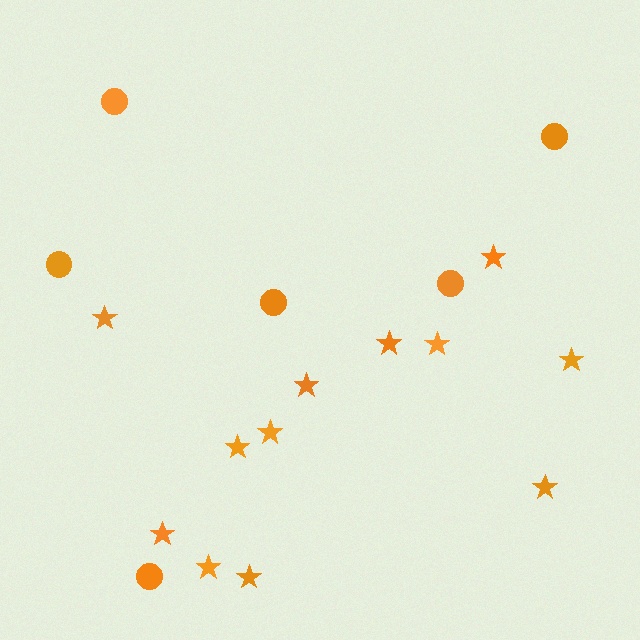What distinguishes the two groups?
There are 2 groups: one group of stars (12) and one group of circles (6).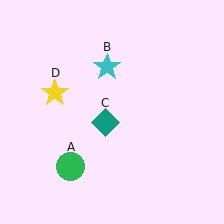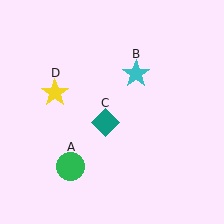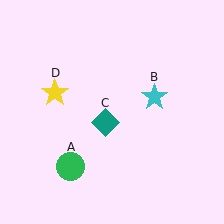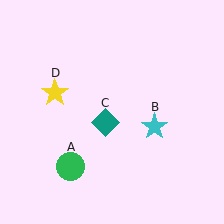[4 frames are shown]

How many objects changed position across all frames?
1 object changed position: cyan star (object B).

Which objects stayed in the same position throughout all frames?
Green circle (object A) and teal diamond (object C) and yellow star (object D) remained stationary.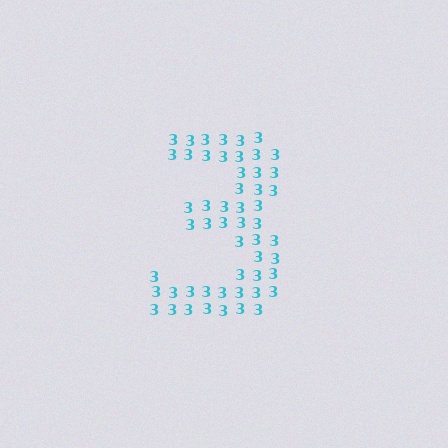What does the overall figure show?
The overall figure shows the digit 3.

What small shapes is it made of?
It is made of small digit 3's.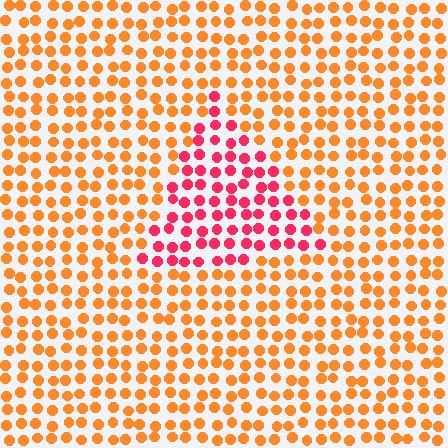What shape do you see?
I see a triangle.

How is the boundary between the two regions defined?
The boundary is defined purely by a slight shift in hue (about 43 degrees). Spacing, size, and orientation are identical on both sides.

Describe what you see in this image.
The image is filled with small orange elements in a uniform arrangement. A triangle-shaped region is visible where the elements are tinted to a slightly different hue, forming a subtle color boundary.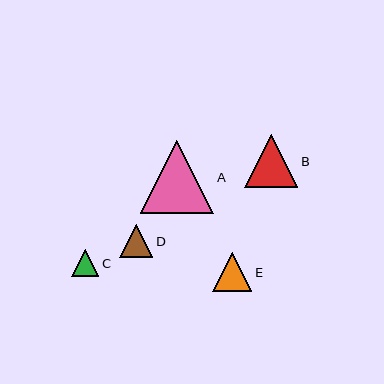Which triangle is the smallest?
Triangle C is the smallest with a size of approximately 28 pixels.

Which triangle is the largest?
Triangle A is the largest with a size of approximately 74 pixels.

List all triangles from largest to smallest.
From largest to smallest: A, B, E, D, C.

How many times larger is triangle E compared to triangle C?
Triangle E is approximately 1.4 times the size of triangle C.